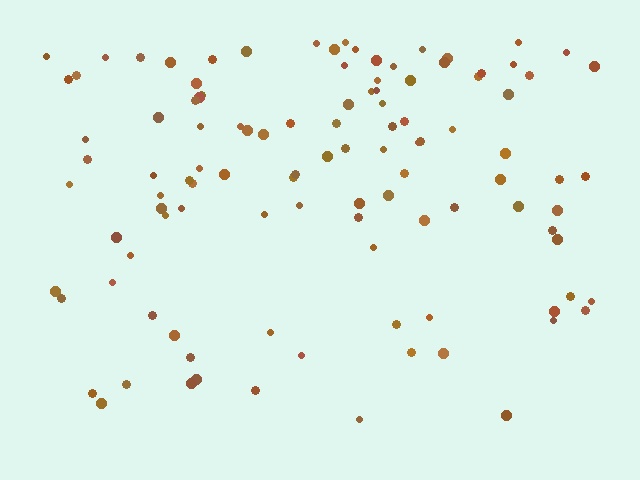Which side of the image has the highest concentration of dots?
The top.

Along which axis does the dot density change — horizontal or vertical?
Vertical.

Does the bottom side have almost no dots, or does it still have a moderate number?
Still a moderate number, just noticeably fewer than the top.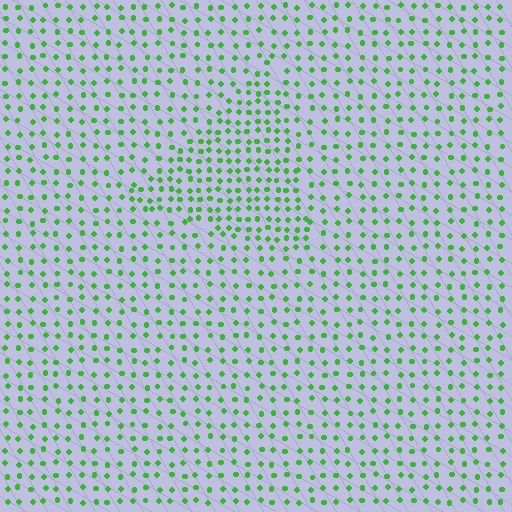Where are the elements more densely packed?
The elements are more densely packed inside the triangle boundary.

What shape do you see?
I see a triangle.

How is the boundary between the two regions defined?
The boundary is defined by a change in element density (approximately 1.7x ratio). All elements are the same color, size, and shape.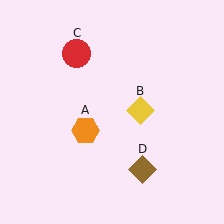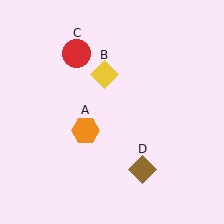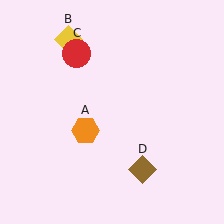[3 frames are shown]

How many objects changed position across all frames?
1 object changed position: yellow diamond (object B).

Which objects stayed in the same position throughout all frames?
Orange hexagon (object A) and red circle (object C) and brown diamond (object D) remained stationary.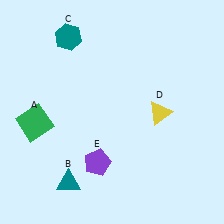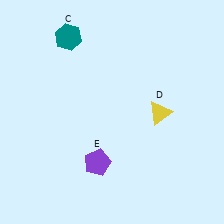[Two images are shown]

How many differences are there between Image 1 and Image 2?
There are 2 differences between the two images.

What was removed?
The green square (A), the teal triangle (B) were removed in Image 2.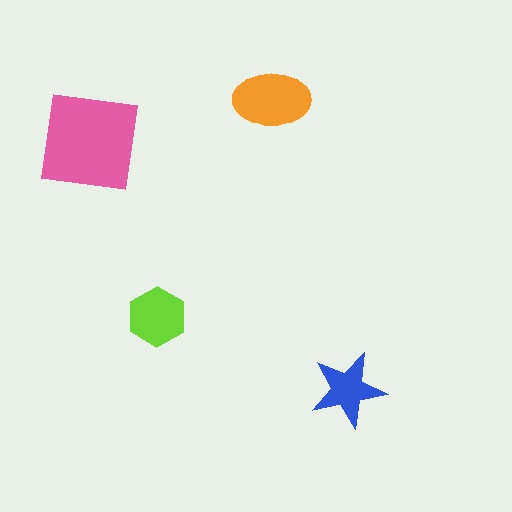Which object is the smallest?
The blue star.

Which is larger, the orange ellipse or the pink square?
The pink square.